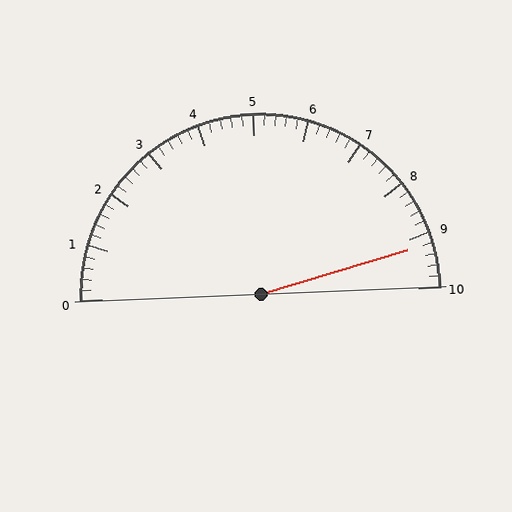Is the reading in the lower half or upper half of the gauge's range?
The reading is in the upper half of the range (0 to 10).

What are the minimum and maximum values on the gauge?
The gauge ranges from 0 to 10.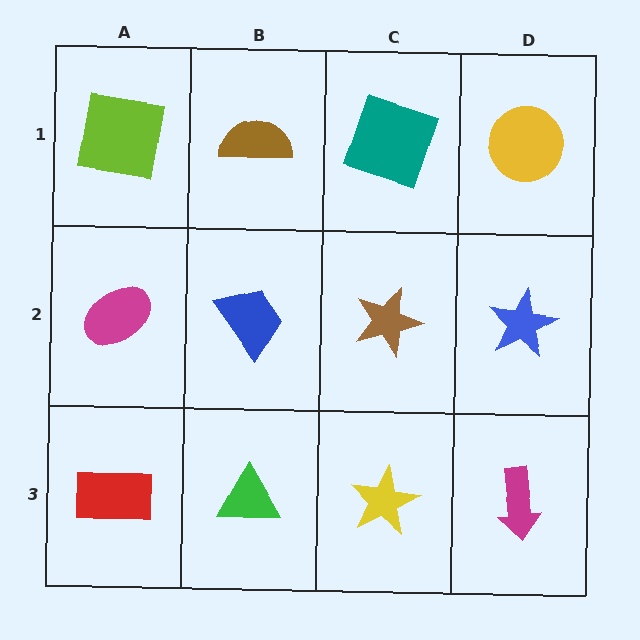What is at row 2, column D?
A blue star.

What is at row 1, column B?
A brown semicircle.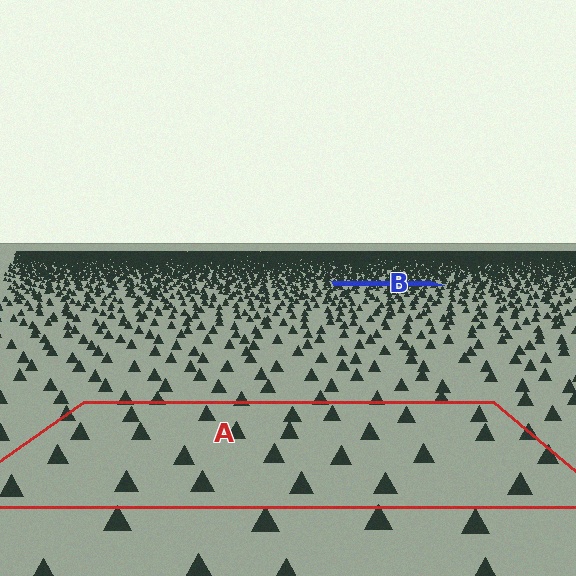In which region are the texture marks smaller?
The texture marks are smaller in region B, because it is farther away.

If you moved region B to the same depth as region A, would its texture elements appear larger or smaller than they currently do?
They would appear larger. At a closer depth, the same texture elements are projected at a bigger on-screen size.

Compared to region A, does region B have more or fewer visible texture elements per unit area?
Region B has more texture elements per unit area — they are packed more densely because it is farther away.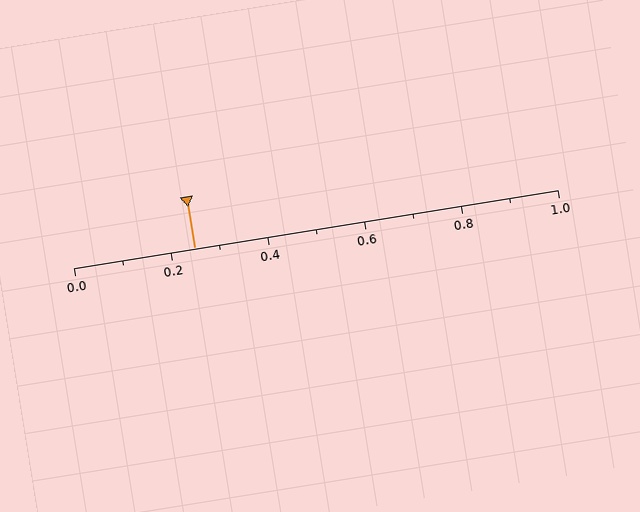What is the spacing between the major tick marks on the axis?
The major ticks are spaced 0.2 apart.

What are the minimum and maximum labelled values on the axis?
The axis runs from 0.0 to 1.0.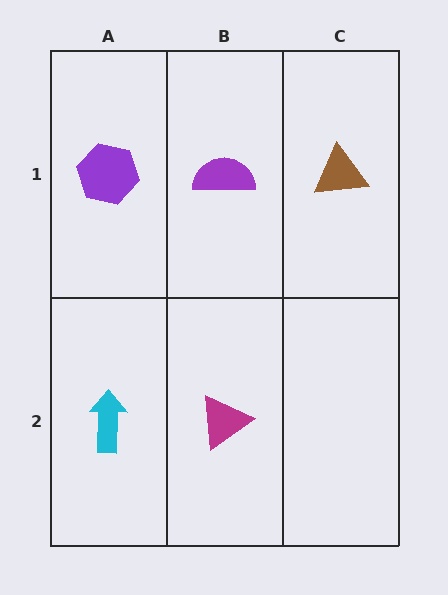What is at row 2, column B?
A magenta triangle.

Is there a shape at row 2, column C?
No, that cell is empty.